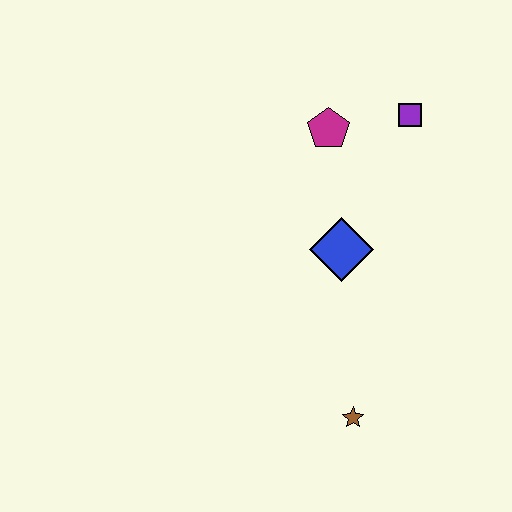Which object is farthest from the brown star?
The purple square is farthest from the brown star.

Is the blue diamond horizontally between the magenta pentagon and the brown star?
Yes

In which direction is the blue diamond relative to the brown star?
The blue diamond is above the brown star.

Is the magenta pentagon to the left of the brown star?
Yes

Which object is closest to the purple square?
The magenta pentagon is closest to the purple square.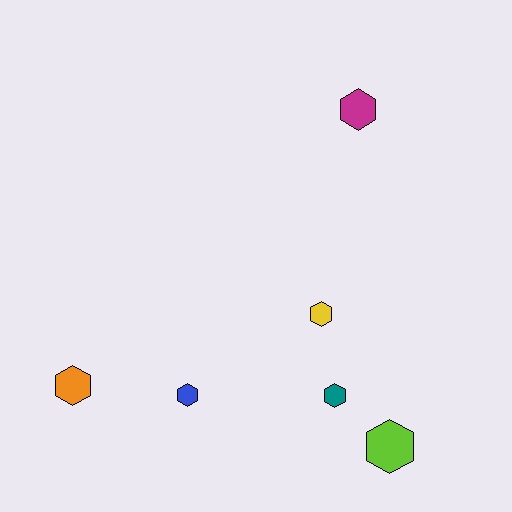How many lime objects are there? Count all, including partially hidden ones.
There is 1 lime object.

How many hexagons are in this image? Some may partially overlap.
There are 6 hexagons.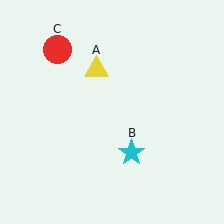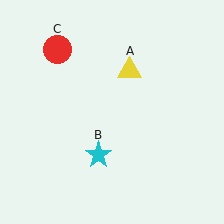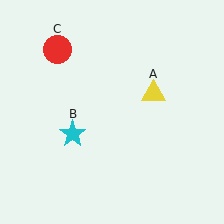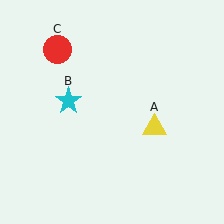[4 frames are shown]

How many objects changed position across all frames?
2 objects changed position: yellow triangle (object A), cyan star (object B).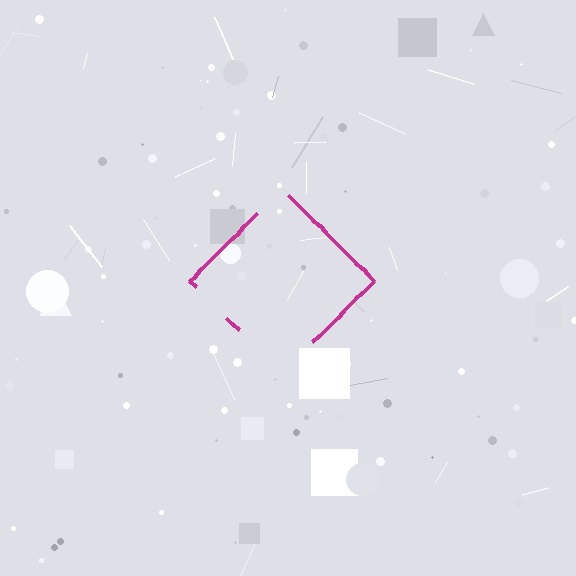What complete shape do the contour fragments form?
The contour fragments form a diamond.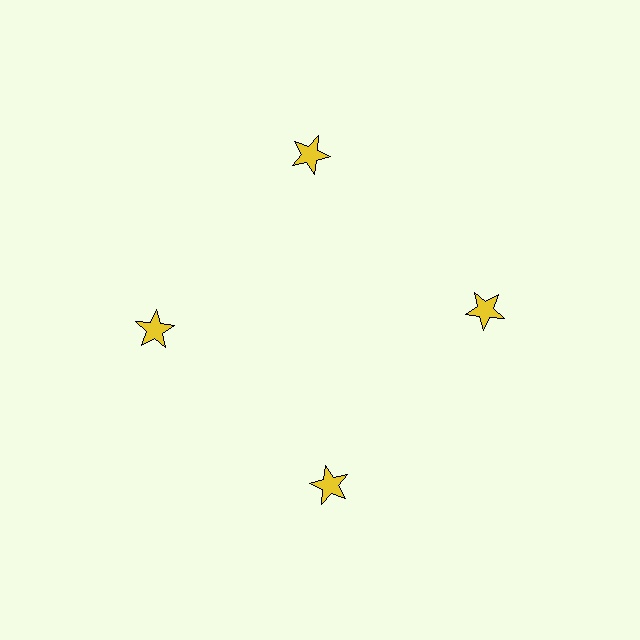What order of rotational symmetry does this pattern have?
This pattern has 4-fold rotational symmetry.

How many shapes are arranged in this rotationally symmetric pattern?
There are 4 shapes, arranged in 4 groups of 1.